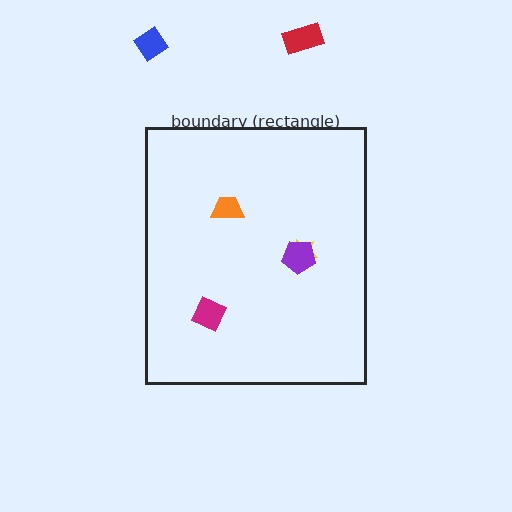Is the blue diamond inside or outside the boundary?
Outside.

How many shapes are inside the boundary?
4 inside, 2 outside.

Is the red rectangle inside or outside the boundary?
Outside.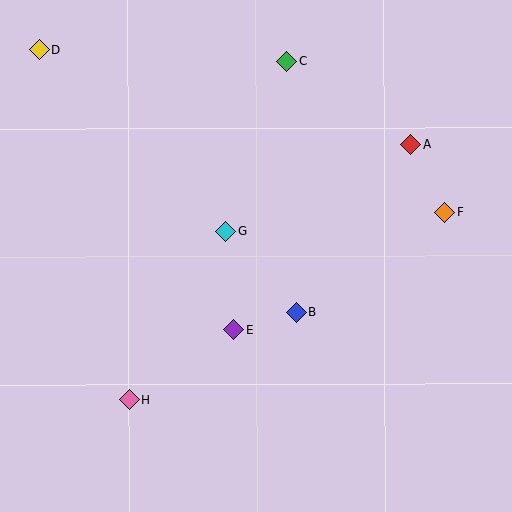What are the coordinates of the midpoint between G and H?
The midpoint between G and H is at (178, 316).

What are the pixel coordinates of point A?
Point A is at (411, 144).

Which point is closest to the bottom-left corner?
Point H is closest to the bottom-left corner.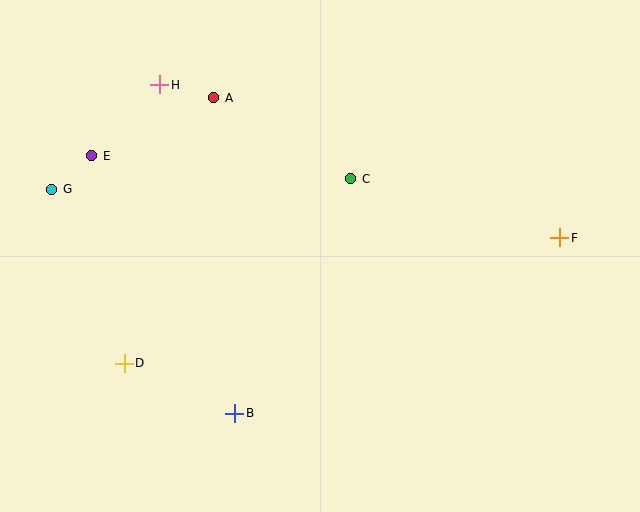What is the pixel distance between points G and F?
The distance between G and F is 510 pixels.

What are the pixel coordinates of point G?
Point G is at (52, 189).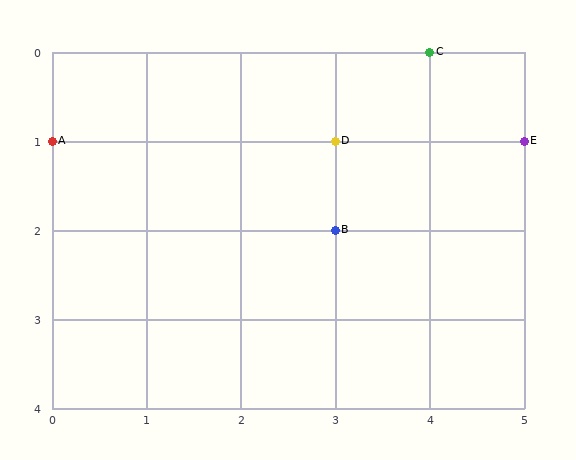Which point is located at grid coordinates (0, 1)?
Point A is at (0, 1).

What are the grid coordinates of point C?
Point C is at grid coordinates (4, 0).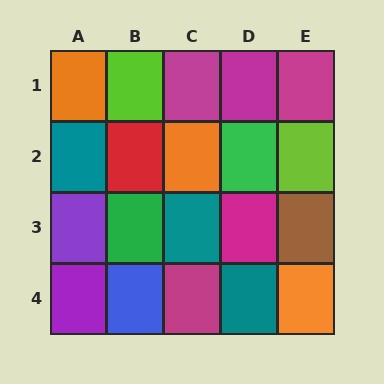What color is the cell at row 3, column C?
Teal.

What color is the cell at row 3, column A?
Purple.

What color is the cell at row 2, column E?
Lime.